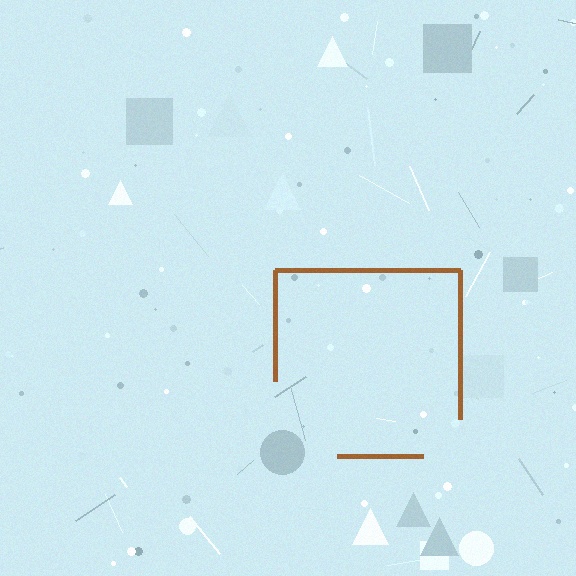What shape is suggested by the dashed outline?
The dashed outline suggests a square.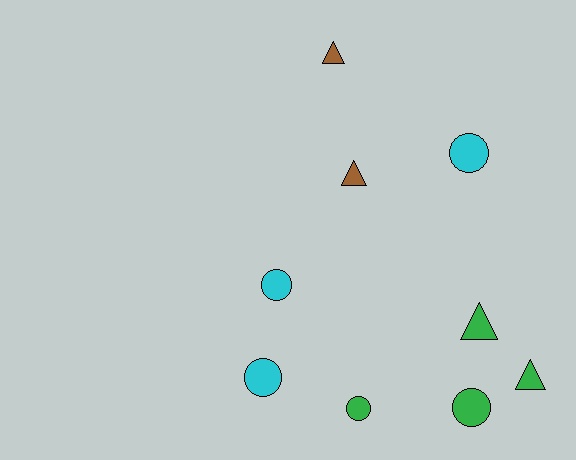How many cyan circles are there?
There are 3 cyan circles.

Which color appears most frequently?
Green, with 4 objects.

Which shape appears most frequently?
Circle, with 5 objects.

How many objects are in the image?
There are 9 objects.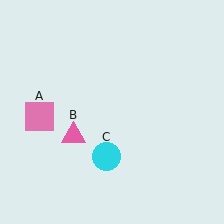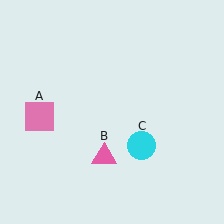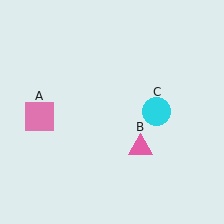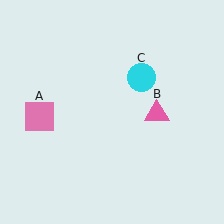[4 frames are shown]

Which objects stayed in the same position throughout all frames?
Pink square (object A) remained stationary.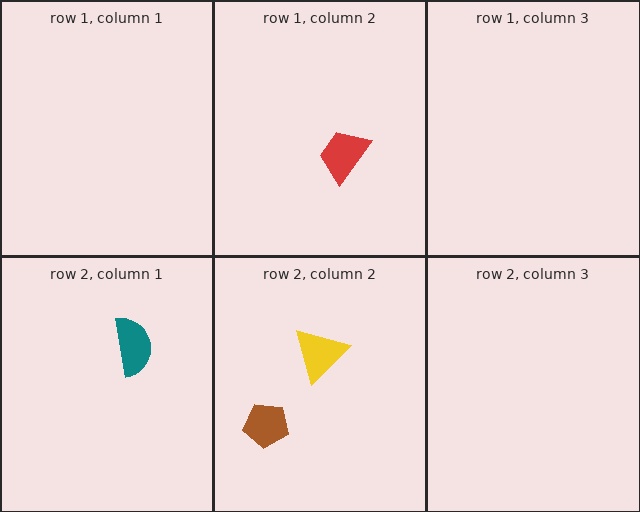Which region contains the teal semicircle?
The row 2, column 1 region.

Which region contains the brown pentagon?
The row 2, column 2 region.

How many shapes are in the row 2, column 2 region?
2.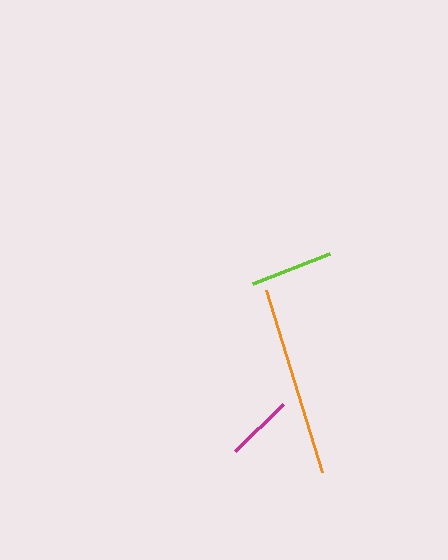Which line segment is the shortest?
The magenta line is the shortest at approximately 66 pixels.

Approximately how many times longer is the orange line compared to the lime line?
The orange line is approximately 2.3 times the length of the lime line.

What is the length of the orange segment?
The orange segment is approximately 190 pixels long.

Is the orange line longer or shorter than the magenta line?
The orange line is longer than the magenta line.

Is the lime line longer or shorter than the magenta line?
The lime line is longer than the magenta line.